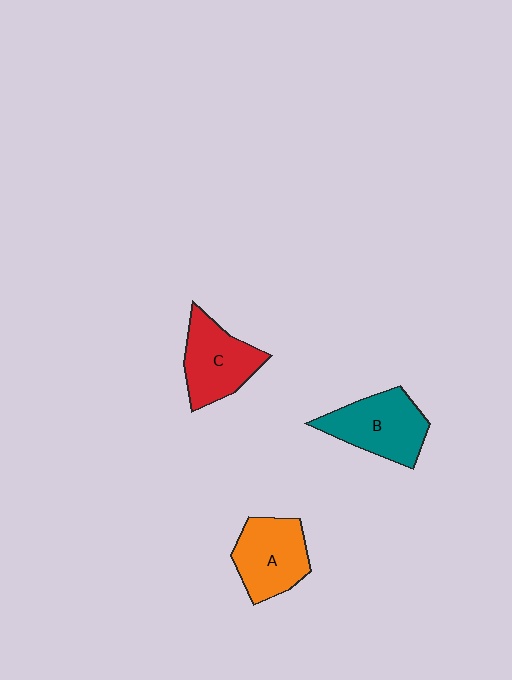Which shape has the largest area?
Shape B (teal).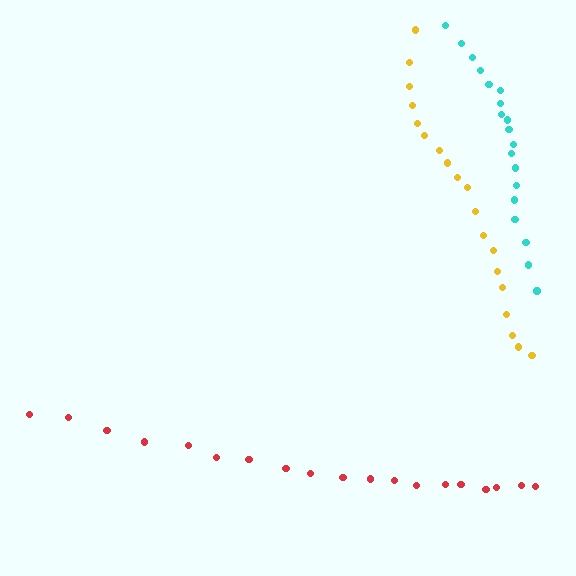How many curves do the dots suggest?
There are 3 distinct paths.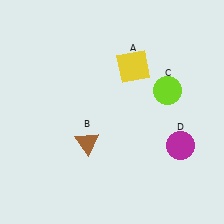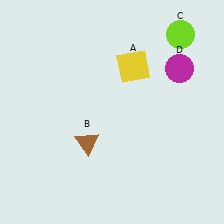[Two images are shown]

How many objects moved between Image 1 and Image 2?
2 objects moved between the two images.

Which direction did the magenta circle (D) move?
The magenta circle (D) moved up.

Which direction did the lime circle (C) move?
The lime circle (C) moved up.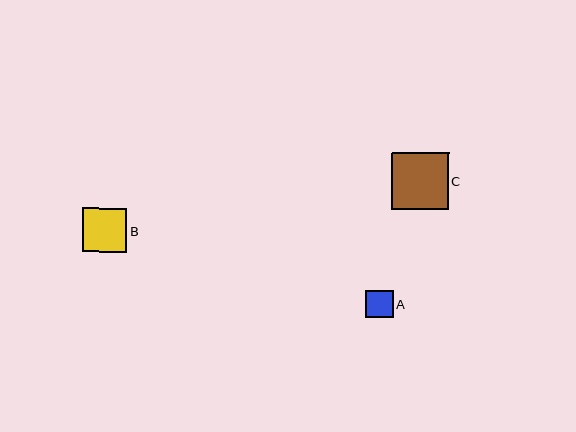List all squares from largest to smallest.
From largest to smallest: C, B, A.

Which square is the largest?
Square C is the largest with a size of approximately 57 pixels.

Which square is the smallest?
Square A is the smallest with a size of approximately 27 pixels.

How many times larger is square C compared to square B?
Square C is approximately 1.3 times the size of square B.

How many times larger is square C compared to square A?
Square C is approximately 2.1 times the size of square A.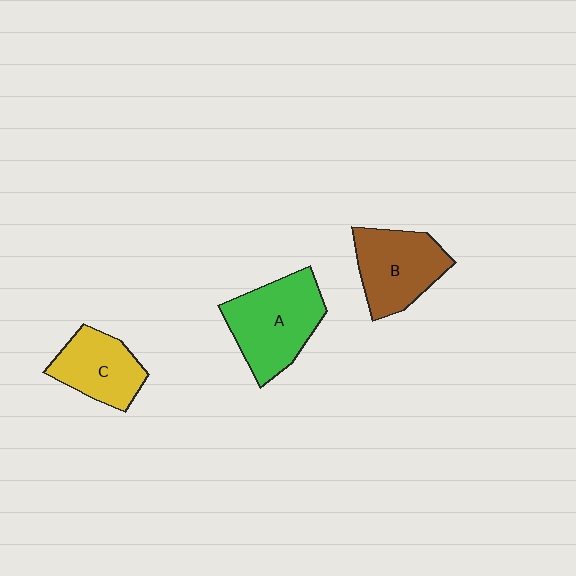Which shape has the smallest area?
Shape C (yellow).